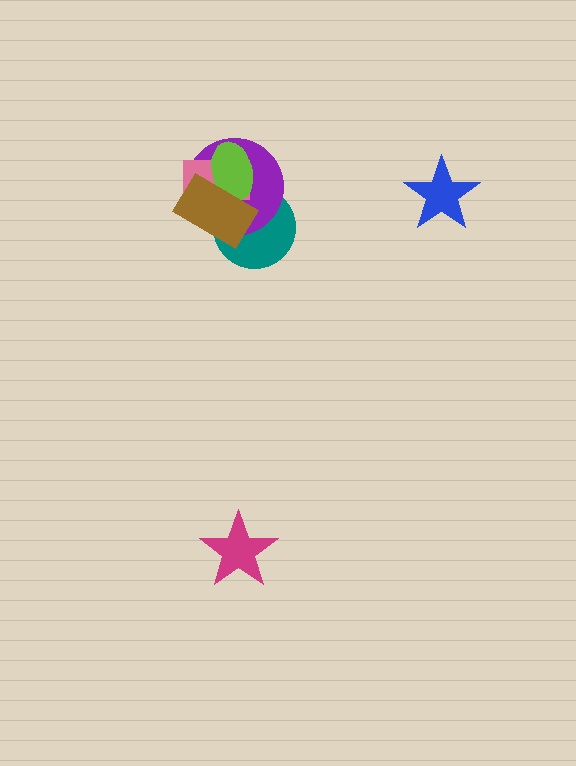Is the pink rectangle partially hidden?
Yes, it is partially covered by another shape.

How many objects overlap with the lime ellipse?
4 objects overlap with the lime ellipse.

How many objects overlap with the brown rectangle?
4 objects overlap with the brown rectangle.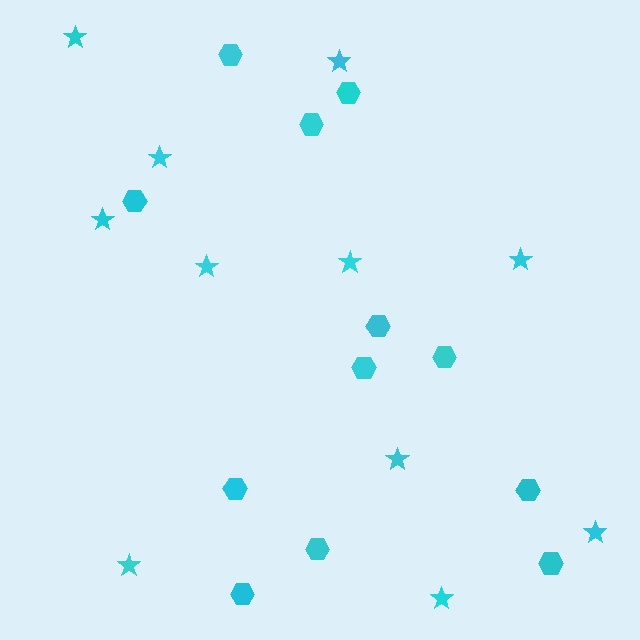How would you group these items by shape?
There are 2 groups: one group of stars (11) and one group of hexagons (12).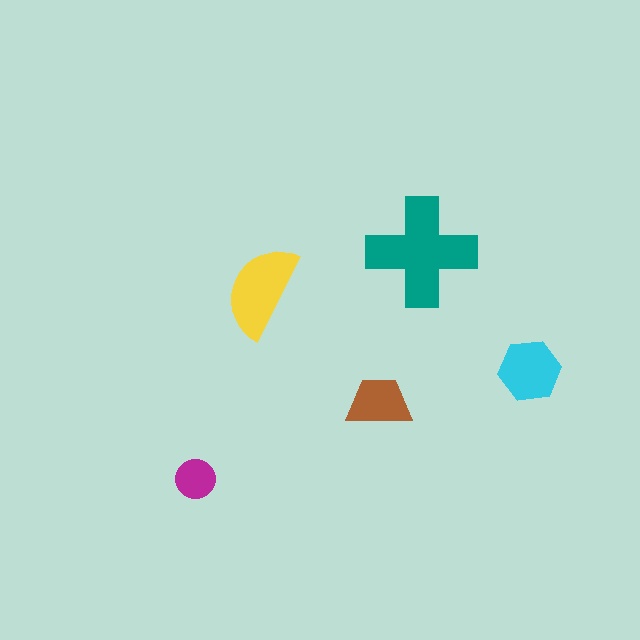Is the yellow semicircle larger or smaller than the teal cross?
Smaller.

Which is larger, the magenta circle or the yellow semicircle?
The yellow semicircle.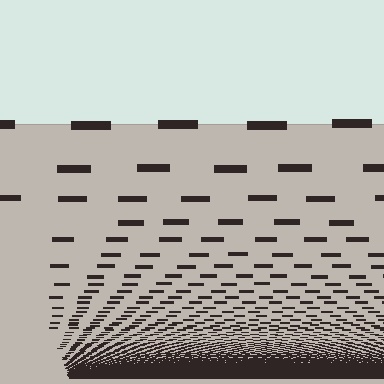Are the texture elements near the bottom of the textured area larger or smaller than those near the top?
Smaller. The gradient is inverted — elements near the bottom are smaller and denser.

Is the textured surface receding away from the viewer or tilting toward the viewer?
The surface appears to tilt toward the viewer. Texture elements get larger and sparser toward the top.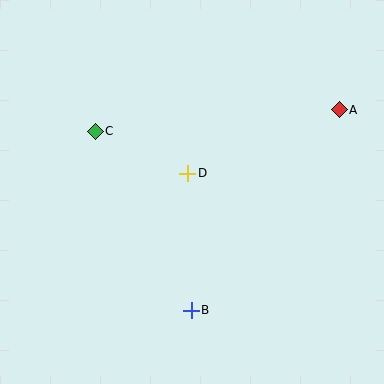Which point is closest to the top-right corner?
Point A is closest to the top-right corner.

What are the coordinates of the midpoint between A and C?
The midpoint between A and C is at (217, 120).